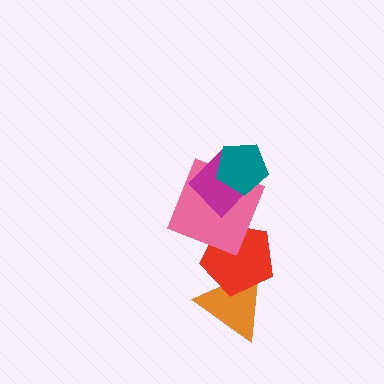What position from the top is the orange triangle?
The orange triangle is 5th from the top.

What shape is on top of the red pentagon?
The pink square is on top of the red pentagon.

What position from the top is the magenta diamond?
The magenta diamond is 2nd from the top.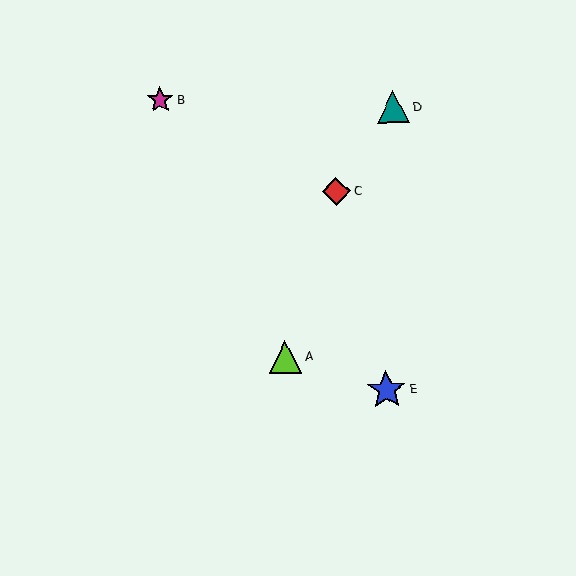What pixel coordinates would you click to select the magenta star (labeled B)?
Click at (160, 100) to select the magenta star B.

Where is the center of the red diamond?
The center of the red diamond is at (336, 192).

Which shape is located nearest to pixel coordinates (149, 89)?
The magenta star (labeled B) at (160, 100) is nearest to that location.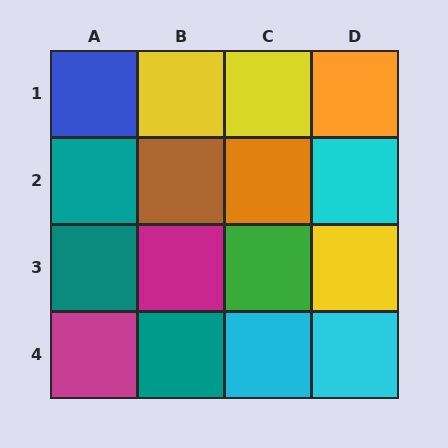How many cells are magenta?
2 cells are magenta.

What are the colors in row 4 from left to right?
Magenta, teal, cyan, cyan.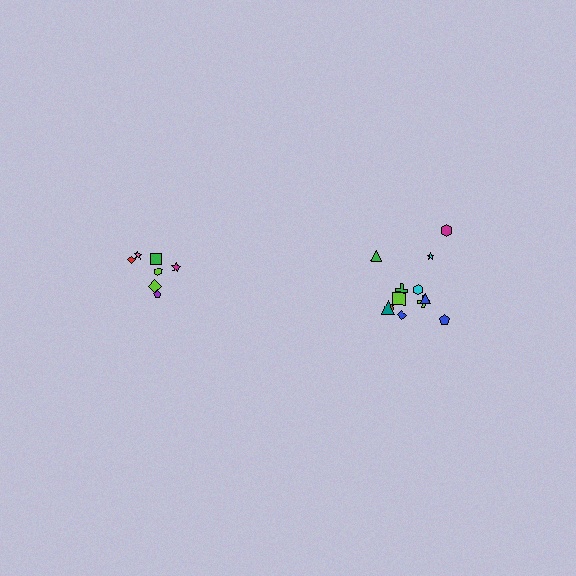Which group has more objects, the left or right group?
The right group.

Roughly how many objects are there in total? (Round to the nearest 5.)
Roughly 20 objects in total.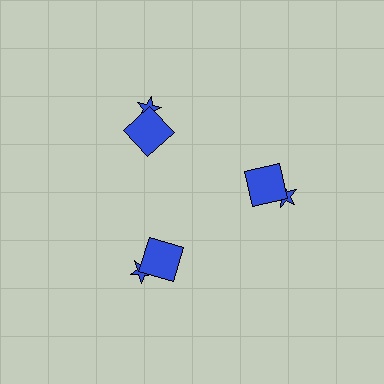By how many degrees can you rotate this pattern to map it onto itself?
The pattern maps onto itself every 120 degrees of rotation.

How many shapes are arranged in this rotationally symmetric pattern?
There are 6 shapes, arranged in 3 groups of 2.